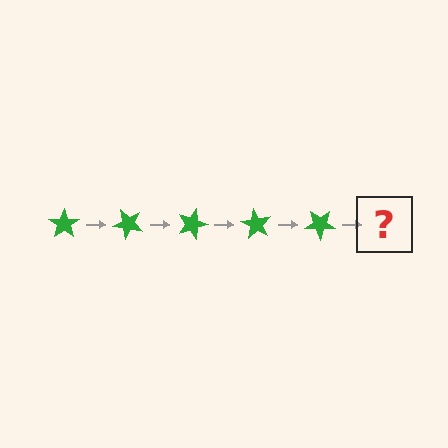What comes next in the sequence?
The next element should be a green star rotated 225 degrees.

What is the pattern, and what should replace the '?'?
The pattern is that the star rotates 45 degrees each step. The '?' should be a green star rotated 225 degrees.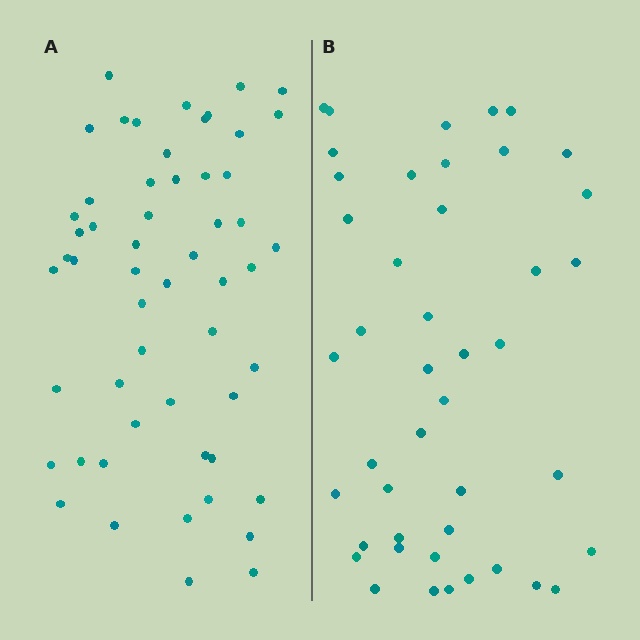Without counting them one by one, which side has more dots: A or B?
Region A (the left region) has more dots.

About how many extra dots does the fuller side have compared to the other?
Region A has roughly 12 or so more dots than region B.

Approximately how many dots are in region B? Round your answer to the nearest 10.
About 40 dots. (The exact count is 44, which rounds to 40.)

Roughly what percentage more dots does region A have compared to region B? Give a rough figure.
About 25% more.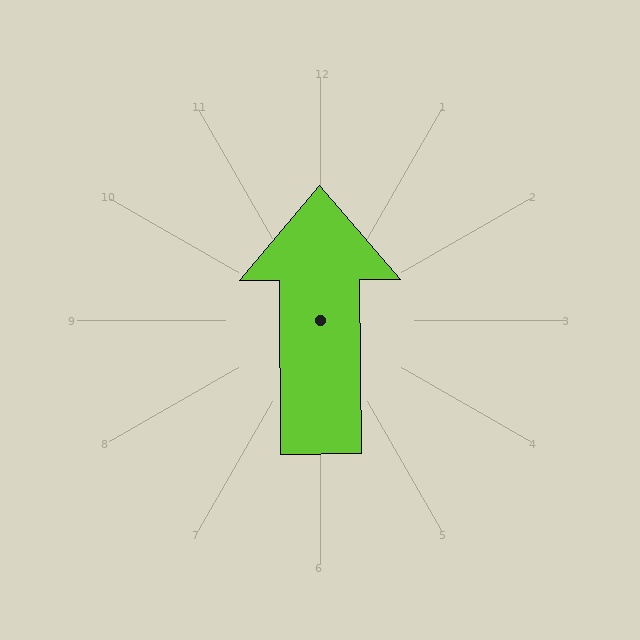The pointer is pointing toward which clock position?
Roughly 12 o'clock.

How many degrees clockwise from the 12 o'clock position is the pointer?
Approximately 360 degrees.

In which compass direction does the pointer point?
North.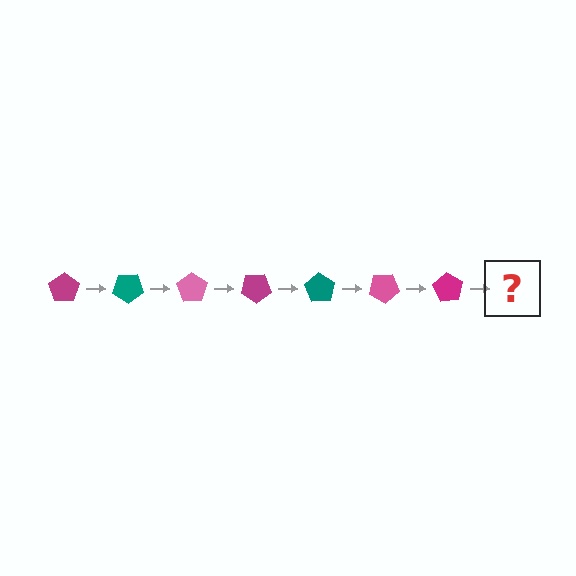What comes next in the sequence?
The next element should be a teal pentagon, rotated 245 degrees from the start.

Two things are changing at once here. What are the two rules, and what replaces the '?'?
The two rules are that it rotates 35 degrees each step and the color cycles through magenta, teal, and pink. The '?' should be a teal pentagon, rotated 245 degrees from the start.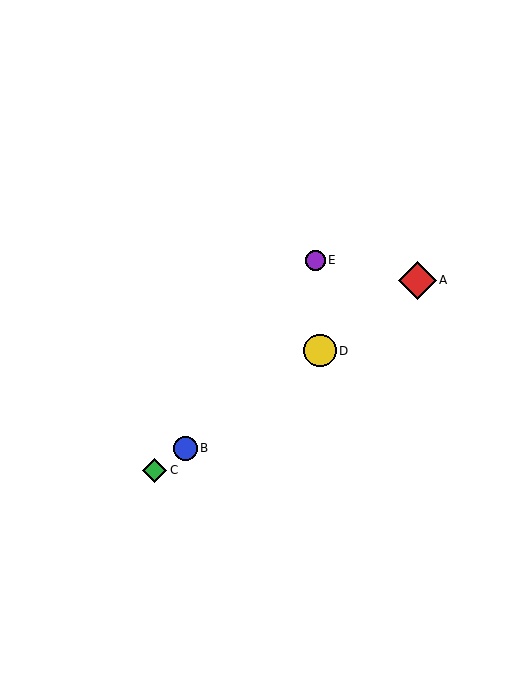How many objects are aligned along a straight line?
4 objects (A, B, C, D) are aligned along a straight line.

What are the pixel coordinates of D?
Object D is at (320, 351).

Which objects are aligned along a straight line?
Objects A, B, C, D are aligned along a straight line.